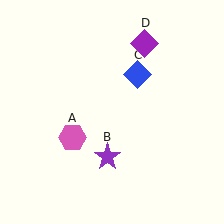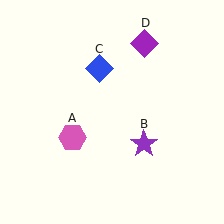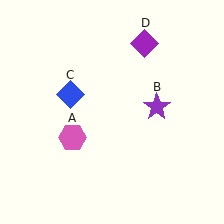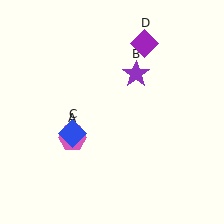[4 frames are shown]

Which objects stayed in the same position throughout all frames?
Pink hexagon (object A) and purple diamond (object D) remained stationary.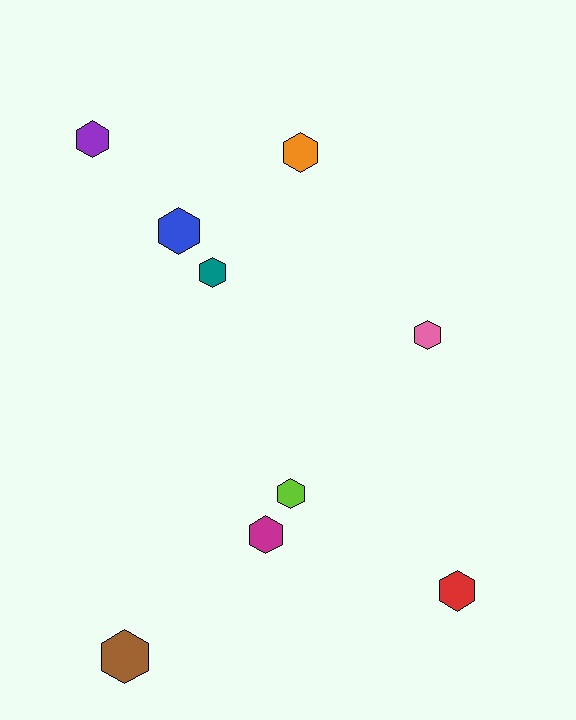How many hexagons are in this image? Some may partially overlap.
There are 9 hexagons.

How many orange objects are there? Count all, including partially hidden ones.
There is 1 orange object.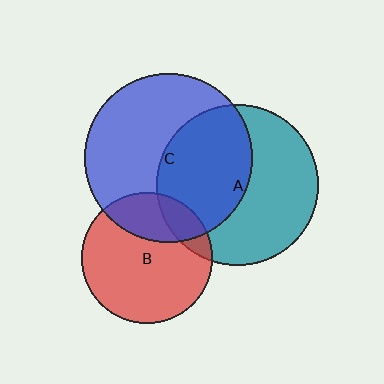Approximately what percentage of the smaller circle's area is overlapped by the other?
Approximately 15%.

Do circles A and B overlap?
Yes.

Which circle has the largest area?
Circle C (blue).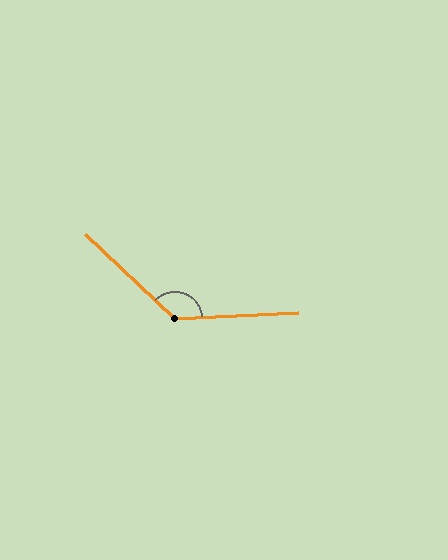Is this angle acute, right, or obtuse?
It is obtuse.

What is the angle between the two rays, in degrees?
Approximately 134 degrees.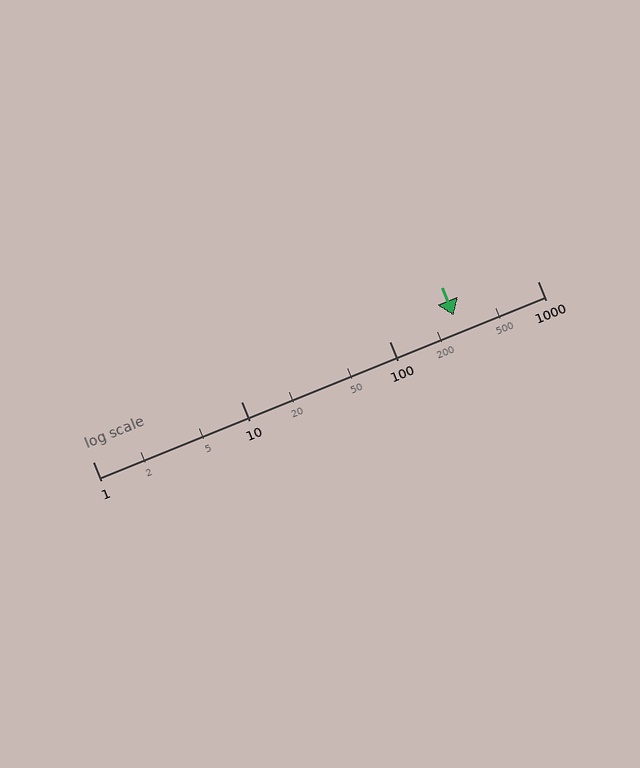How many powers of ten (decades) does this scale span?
The scale spans 3 decades, from 1 to 1000.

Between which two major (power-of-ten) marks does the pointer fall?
The pointer is between 100 and 1000.